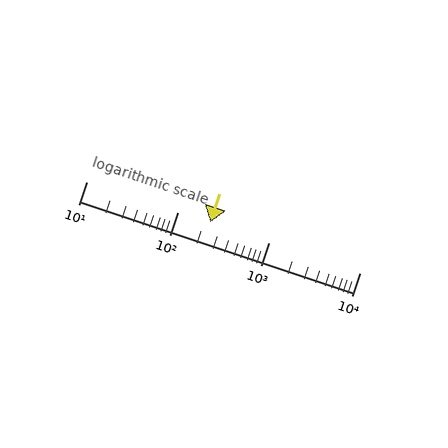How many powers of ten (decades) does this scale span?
The scale spans 3 decades, from 10 to 10000.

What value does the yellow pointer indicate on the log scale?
The pointer indicates approximately 230.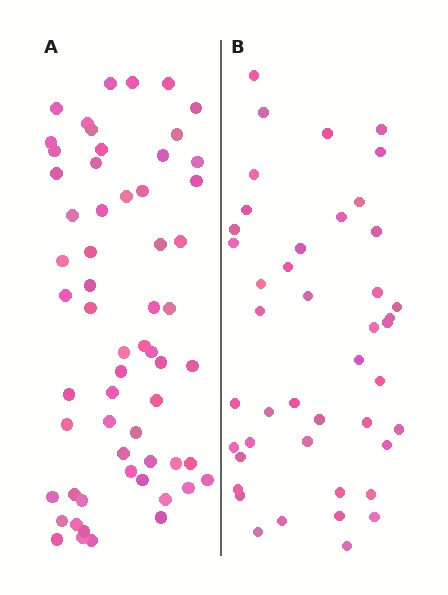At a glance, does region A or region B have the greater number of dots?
Region A (the left region) has more dots.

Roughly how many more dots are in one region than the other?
Region A has approximately 15 more dots than region B.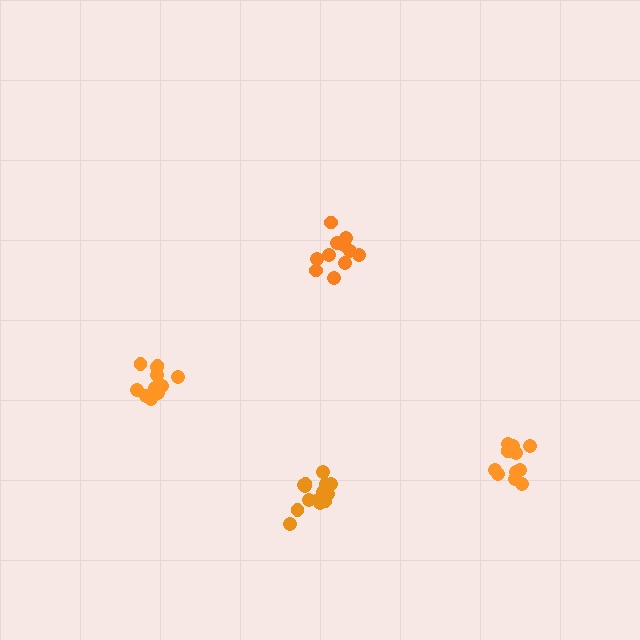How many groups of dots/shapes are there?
There are 4 groups.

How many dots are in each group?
Group 1: 11 dots, Group 2: 14 dots, Group 3: 11 dots, Group 4: 13 dots (49 total).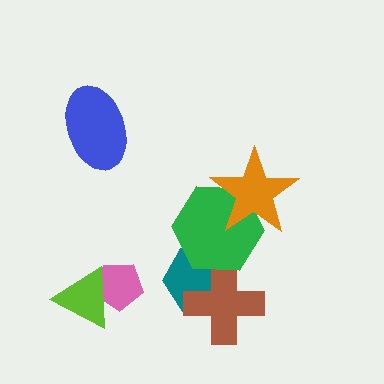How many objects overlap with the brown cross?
2 objects overlap with the brown cross.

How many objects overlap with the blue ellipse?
0 objects overlap with the blue ellipse.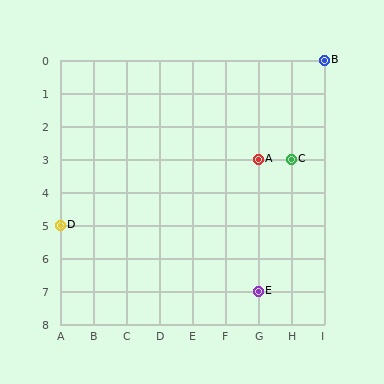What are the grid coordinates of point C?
Point C is at grid coordinates (H, 3).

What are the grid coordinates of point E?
Point E is at grid coordinates (G, 7).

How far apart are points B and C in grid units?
Points B and C are 1 column and 3 rows apart (about 3.2 grid units diagonally).